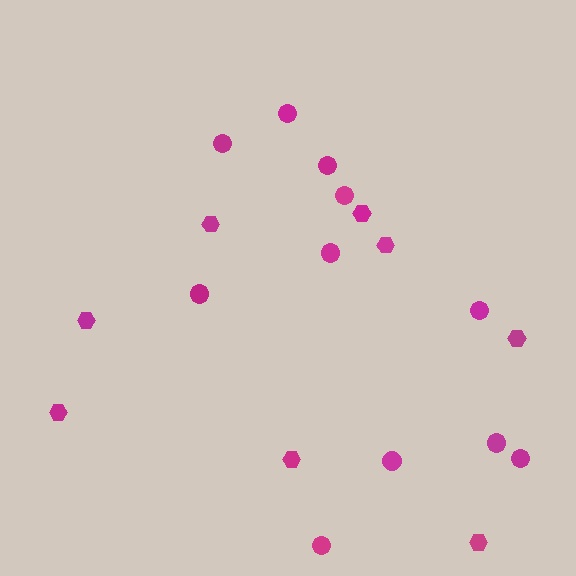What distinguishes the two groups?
There are 2 groups: one group of circles (11) and one group of hexagons (8).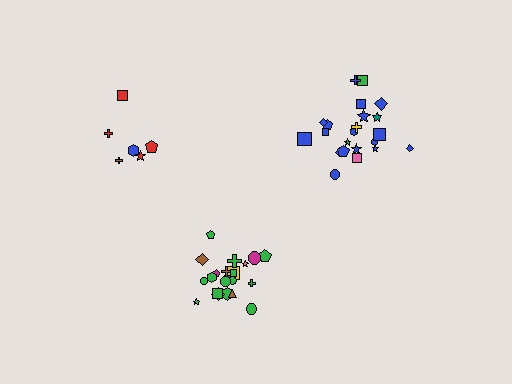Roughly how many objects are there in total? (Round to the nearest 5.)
Roughly 50 objects in total.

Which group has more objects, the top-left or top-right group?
The top-right group.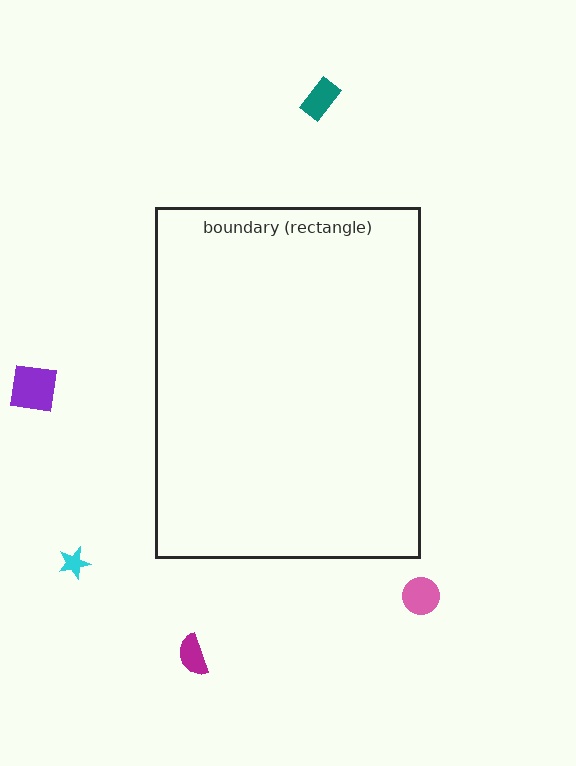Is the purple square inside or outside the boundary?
Outside.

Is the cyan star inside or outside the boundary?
Outside.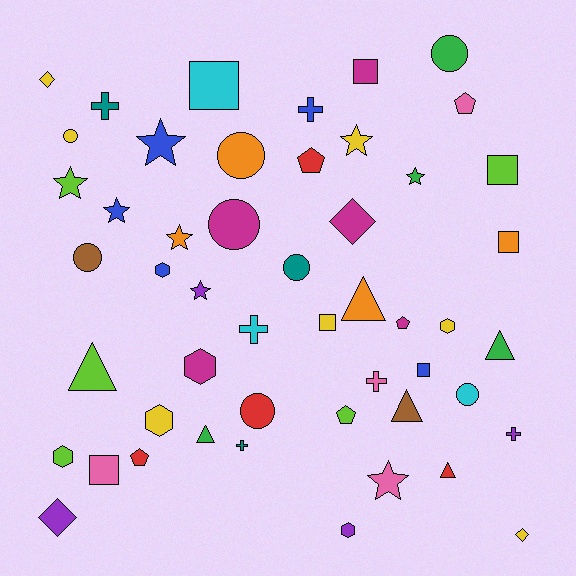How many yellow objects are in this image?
There are 7 yellow objects.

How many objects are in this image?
There are 50 objects.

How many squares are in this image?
There are 7 squares.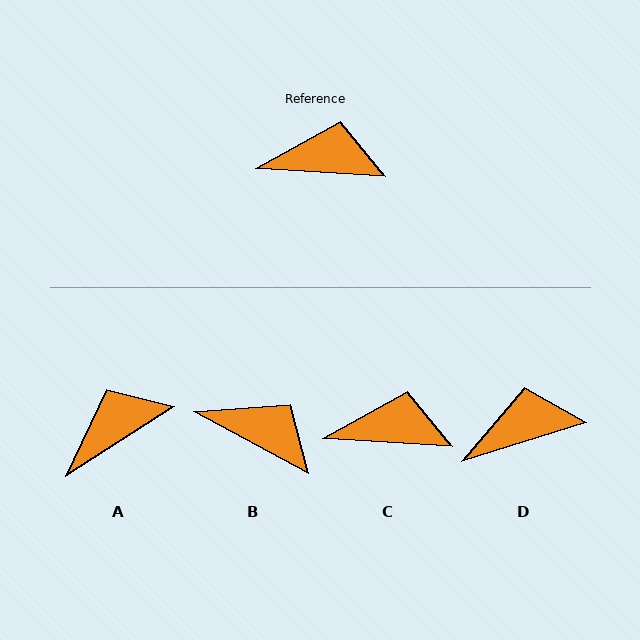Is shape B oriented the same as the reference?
No, it is off by about 25 degrees.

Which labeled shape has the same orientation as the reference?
C.